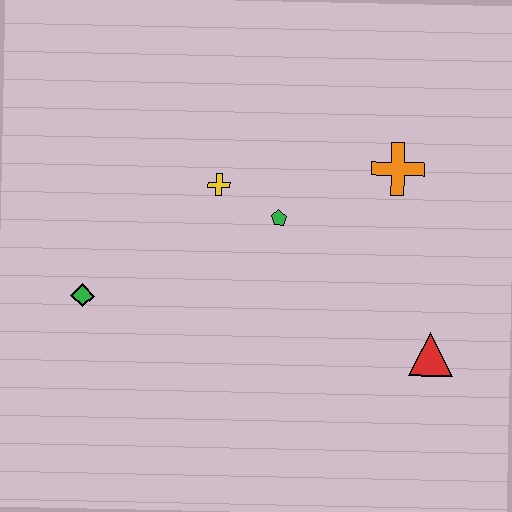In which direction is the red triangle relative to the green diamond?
The red triangle is to the right of the green diamond.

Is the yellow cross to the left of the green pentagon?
Yes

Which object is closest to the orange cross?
The green pentagon is closest to the orange cross.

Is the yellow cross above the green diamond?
Yes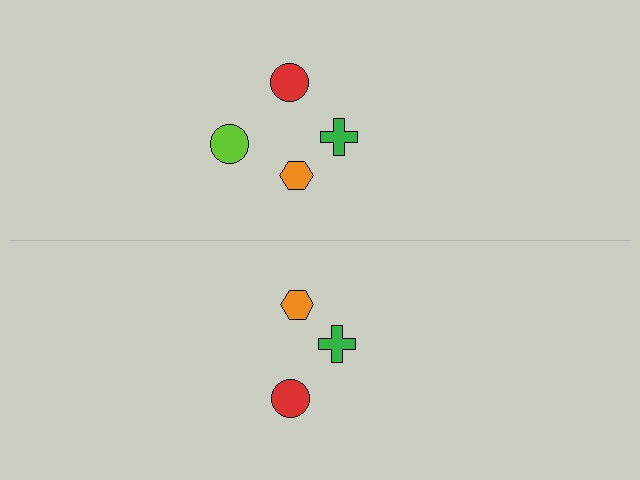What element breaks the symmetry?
A lime circle is missing from the bottom side.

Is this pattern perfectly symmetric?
No, the pattern is not perfectly symmetric. A lime circle is missing from the bottom side.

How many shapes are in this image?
There are 7 shapes in this image.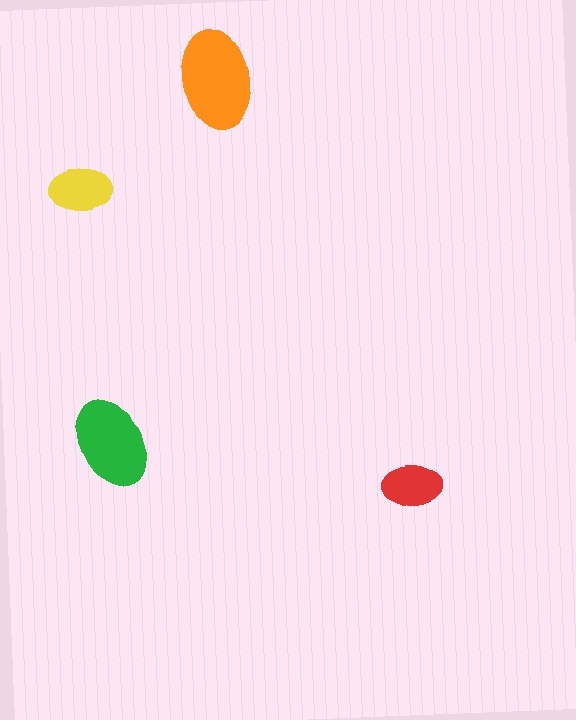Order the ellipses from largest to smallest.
the orange one, the green one, the yellow one, the red one.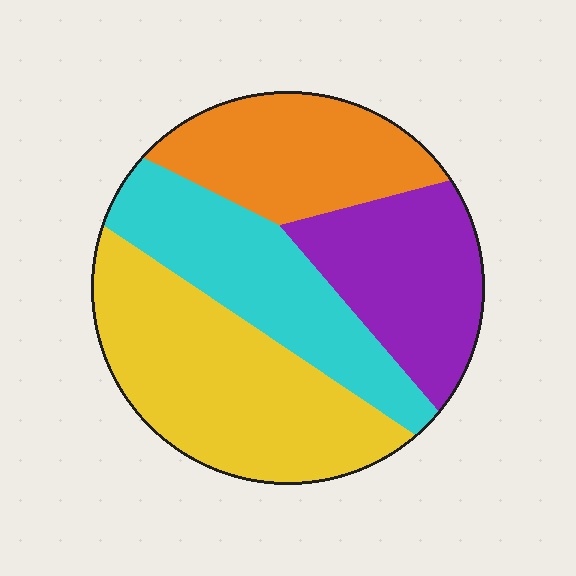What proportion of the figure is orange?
Orange covers around 20% of the figure.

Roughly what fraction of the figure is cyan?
Cyan covers about 25% of the figure.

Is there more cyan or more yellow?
Yellow.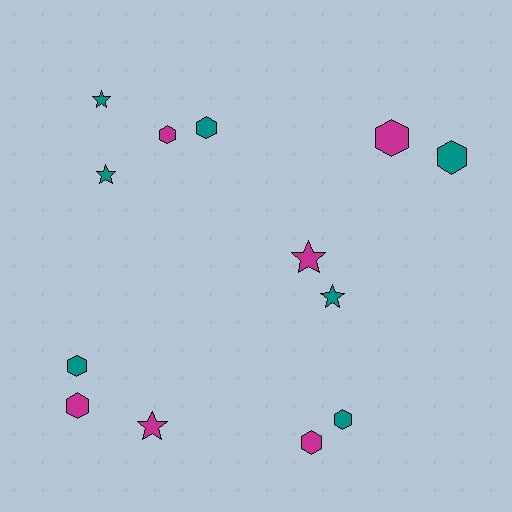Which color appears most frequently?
Teal, with 7 objects.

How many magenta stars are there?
There are 2 magenta stars.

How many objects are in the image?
There are 13 objects.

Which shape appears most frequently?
Hexagon, with 8 objects.